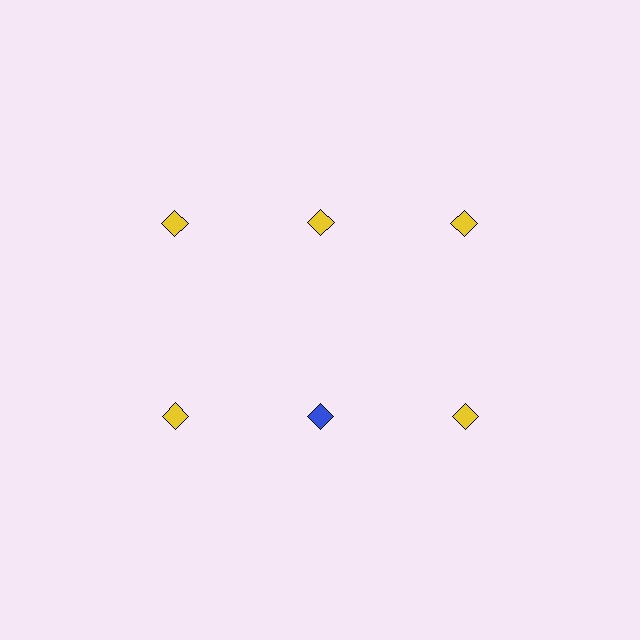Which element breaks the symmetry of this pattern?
The blue diamond in the second row, second from left column breaks the symmetry. All other shapes are yellow diamonds.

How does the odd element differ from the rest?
It has a different color: blue instead of yellow.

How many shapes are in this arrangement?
There are 6 shapes arranged in a grid pattern.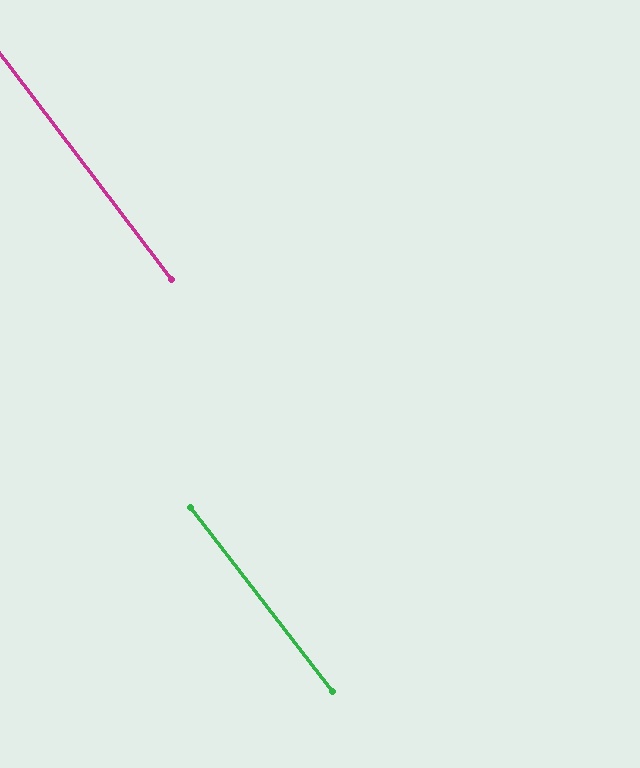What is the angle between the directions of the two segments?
Approximately 1 degree.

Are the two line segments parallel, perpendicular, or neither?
Parallel — their directions differ by only 0.6°.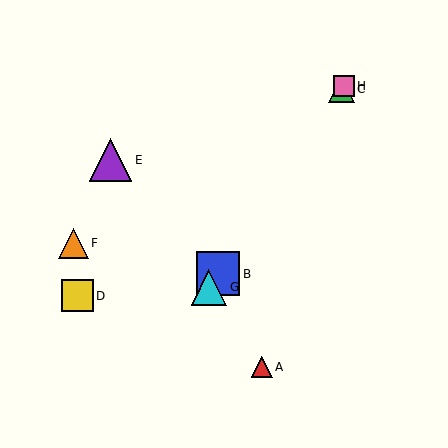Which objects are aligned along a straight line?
Objects B, C, G, H are aligned along a straight line.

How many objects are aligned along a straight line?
4 objects (B, C, G, H) are aligned along a straight line.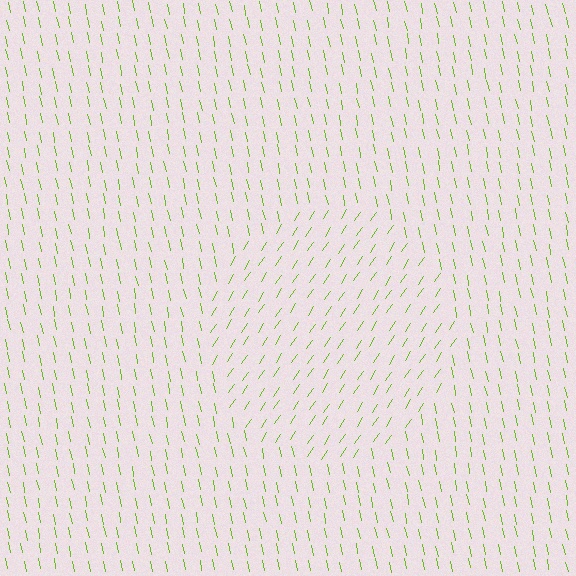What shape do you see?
I see a circle.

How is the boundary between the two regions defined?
The boundary is defined purely by a change in line orientation (approximately 45 degrees difference). All lines are the same color and thickness.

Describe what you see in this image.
The image is filled with small lime line segments. A circle region in the image has lines oriented differently from the surrounding lines, creating a visible texture boundary.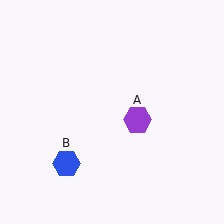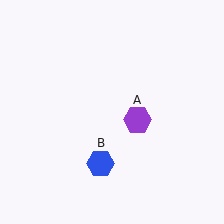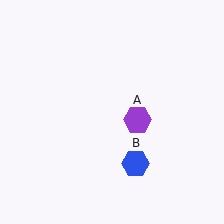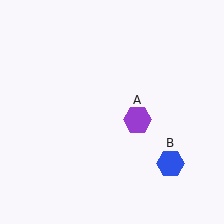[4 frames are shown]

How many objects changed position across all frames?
1 object changed position: blue hexagon (object B).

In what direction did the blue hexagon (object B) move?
The blue hexagon (object B) moved right.